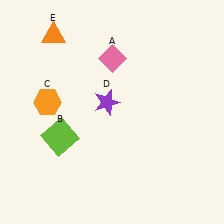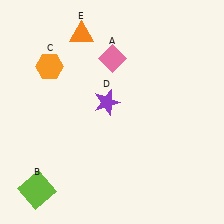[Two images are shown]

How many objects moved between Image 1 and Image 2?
3 objects moved between the two images.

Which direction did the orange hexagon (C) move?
The orange hexagon (C) moved up.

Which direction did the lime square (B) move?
The lime square (B) moved down.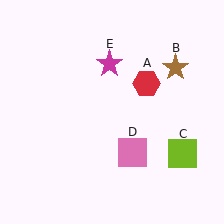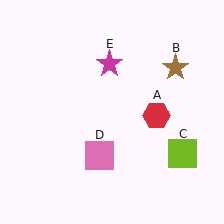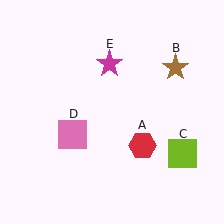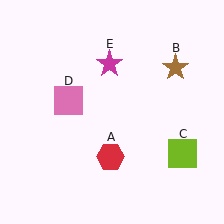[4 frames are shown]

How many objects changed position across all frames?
2 objects changed position: red hexagon (object A), pink square (object D).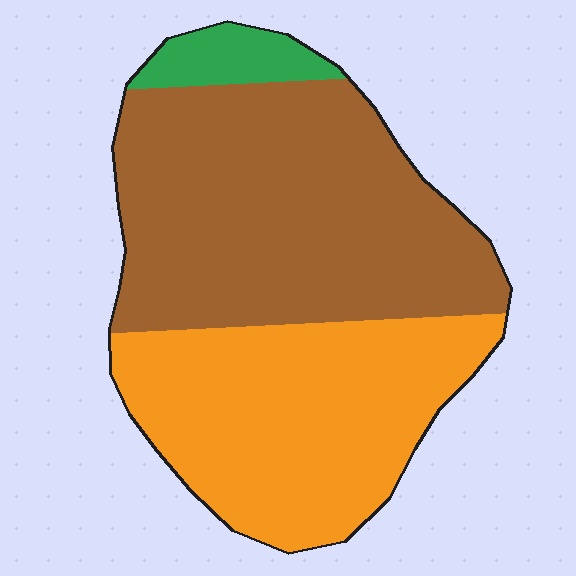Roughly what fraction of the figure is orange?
Orange takes up between a third and a half of the figure.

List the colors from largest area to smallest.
From largest to smallest: brown, orange, green.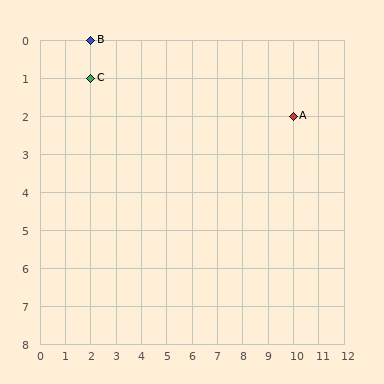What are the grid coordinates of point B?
Point B is at grid coordinates (2, 0).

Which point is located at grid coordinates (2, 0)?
Point B is at (2, 0).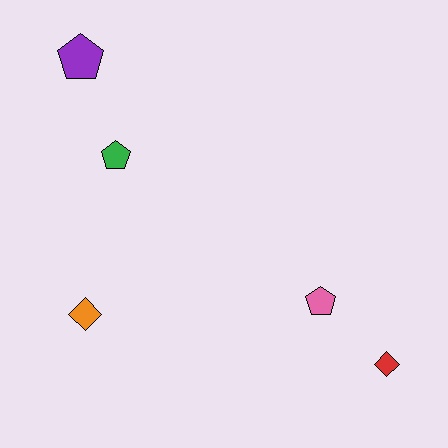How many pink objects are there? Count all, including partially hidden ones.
There is 1 pink object.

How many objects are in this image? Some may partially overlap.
There are 5 objects.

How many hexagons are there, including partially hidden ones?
There are no hexagons.